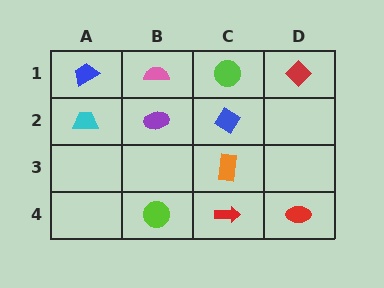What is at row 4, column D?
A red ellipse.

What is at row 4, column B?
A lime circle.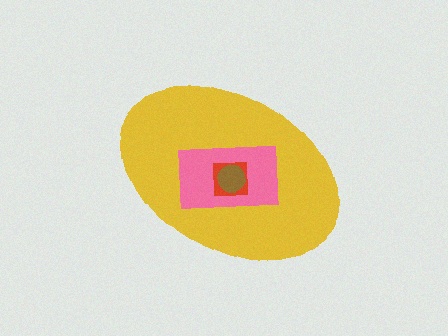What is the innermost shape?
The brown circle.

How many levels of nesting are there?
4.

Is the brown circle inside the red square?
Yes.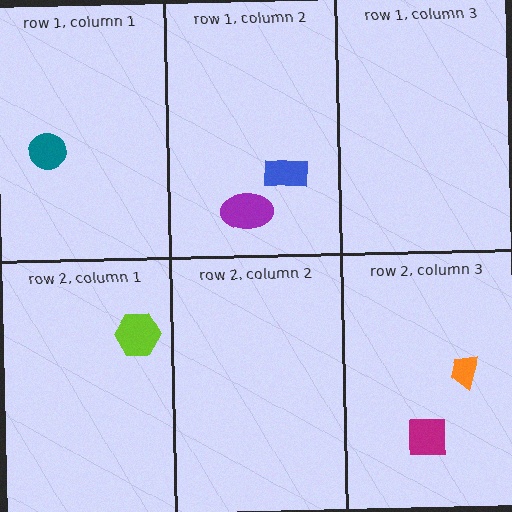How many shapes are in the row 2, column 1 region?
1.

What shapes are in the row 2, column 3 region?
The orange trapezoid, the magenta square.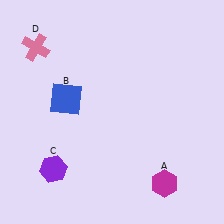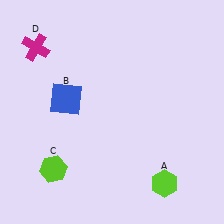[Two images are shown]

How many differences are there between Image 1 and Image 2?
There are 3 differences between the two images.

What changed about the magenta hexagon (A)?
In Image 1, A is magenta. In Image 2, it changed to lime.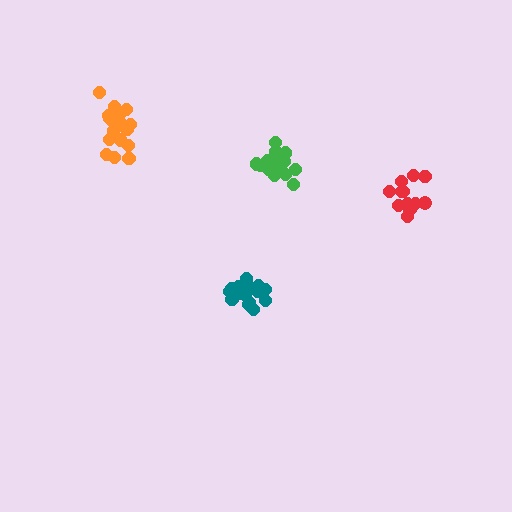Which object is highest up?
The orange cluster is topmost.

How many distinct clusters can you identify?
There are 4 distinct clusters.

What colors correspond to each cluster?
The clusters are colored: orange, red, green, teal.